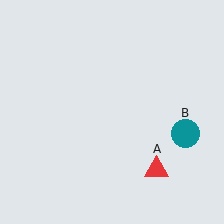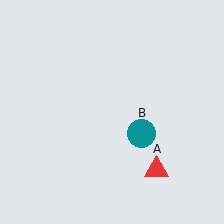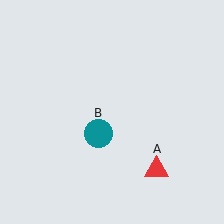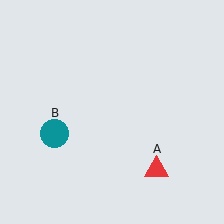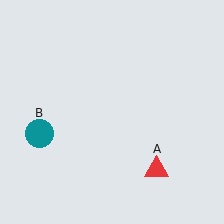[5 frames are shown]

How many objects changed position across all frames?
1 object changed position: teal circle (object B).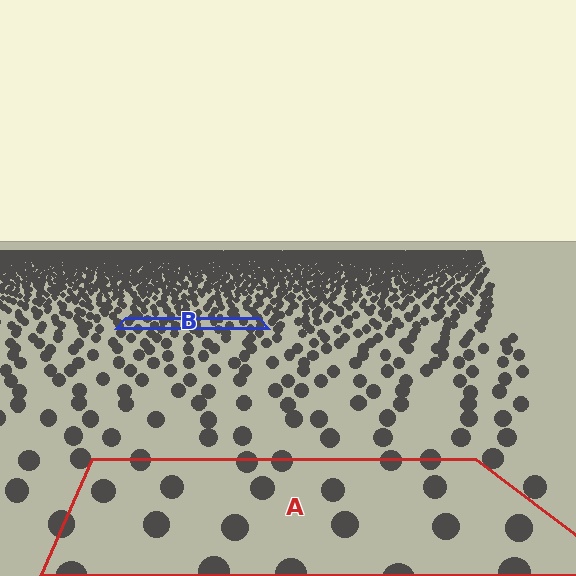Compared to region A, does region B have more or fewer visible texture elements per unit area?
Region B has more texture elements per unit area — they are packed more densely because it is farther away.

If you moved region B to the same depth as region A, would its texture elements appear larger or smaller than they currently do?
They would appear larger. At a closer depth, the same texture elements are projected at a bigger on-screen size.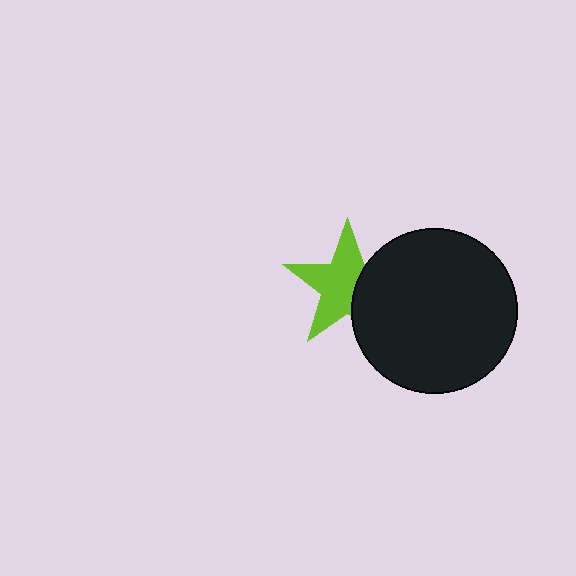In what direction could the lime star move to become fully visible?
The lime star could move left. That would shift it out from behind the black circle entirely.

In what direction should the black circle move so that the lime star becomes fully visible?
The black circle should move right. That is the shortest direction to clear the overlap and leave the lime star fully visible.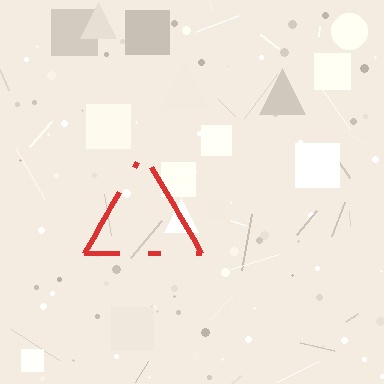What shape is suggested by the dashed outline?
The dashed outline suggests a triangle.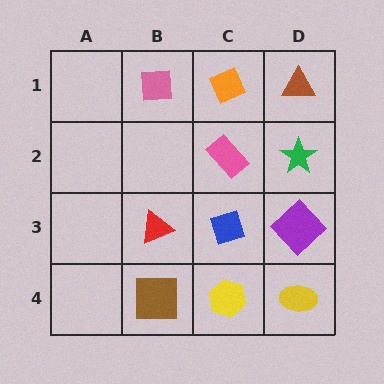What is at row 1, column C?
An orange diamond.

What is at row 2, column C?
A pink rectangle.